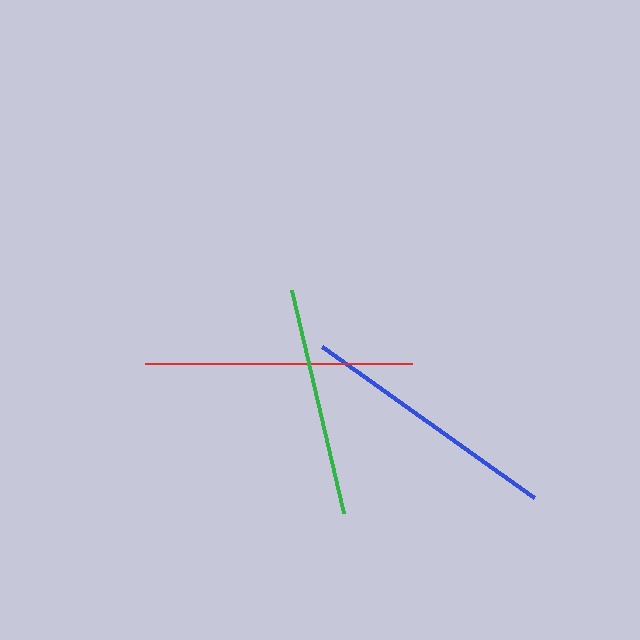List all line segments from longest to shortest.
From longest to shortest: red, blue, green.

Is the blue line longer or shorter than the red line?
The red line is longer than the blue line.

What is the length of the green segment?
The green segment is approximately 228 pixels long.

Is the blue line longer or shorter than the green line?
The blue line is longer than the green line.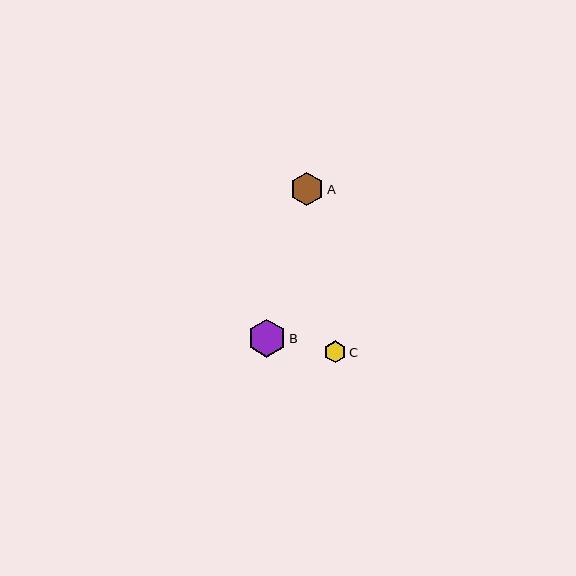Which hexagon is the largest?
Hexagon B is the largest with a size of approximately 38 pixels.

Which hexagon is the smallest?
Hexagon C is the smallest with a size of approximately 22 pixels.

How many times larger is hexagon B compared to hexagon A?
Hexagon B is approximately 1.1 times the size of hexagon A.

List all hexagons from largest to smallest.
From largest to smallest: B, A, C.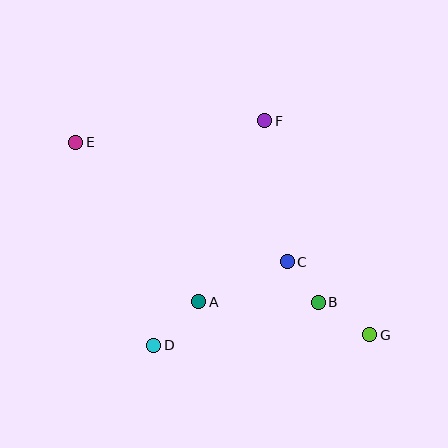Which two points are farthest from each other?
Points E and G are farthest from each other.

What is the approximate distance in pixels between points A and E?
The distance between A and E is approximately 202 pixels.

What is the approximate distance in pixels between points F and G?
The distance between F and G is approximately 238 pixels.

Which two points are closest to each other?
Points B and C are closest to each other.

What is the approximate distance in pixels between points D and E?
The distance between D and E is approximately 218 pixels.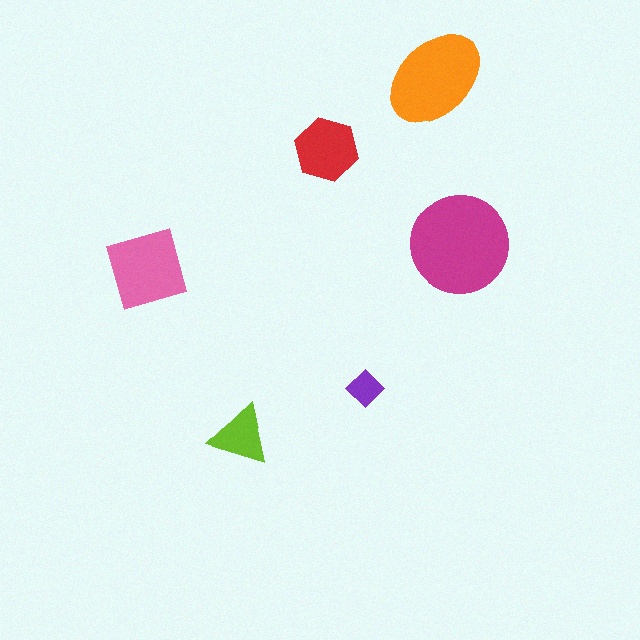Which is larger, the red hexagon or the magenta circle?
The magenta circle.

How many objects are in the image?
There are 6 objects in the image.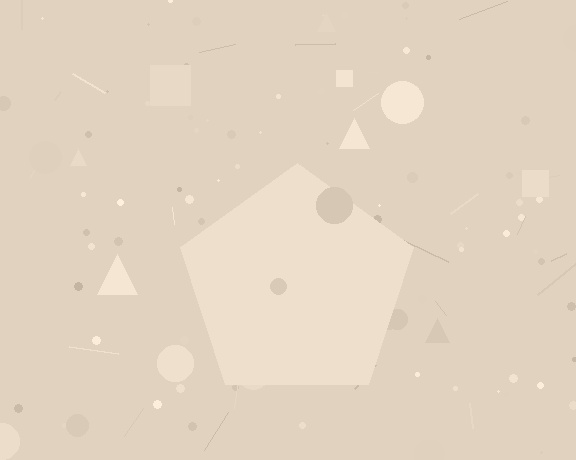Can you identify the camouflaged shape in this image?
The camouflaged shape is a pentagon.